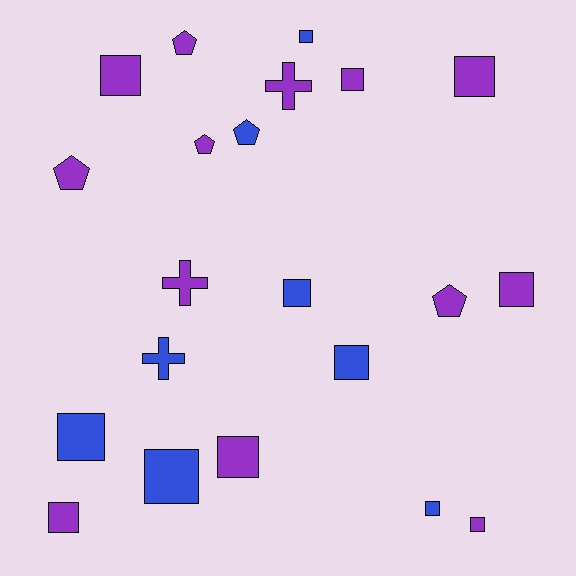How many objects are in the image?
There are 21 objects.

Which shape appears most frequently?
Square, with 13 objects.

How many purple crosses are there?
There are 2 purple crosses.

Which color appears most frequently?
Purple, with 13 objects.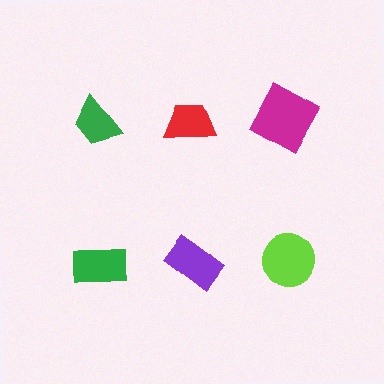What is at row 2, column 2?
A purple rectangle.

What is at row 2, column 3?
A lime circle.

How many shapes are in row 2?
3 shapes.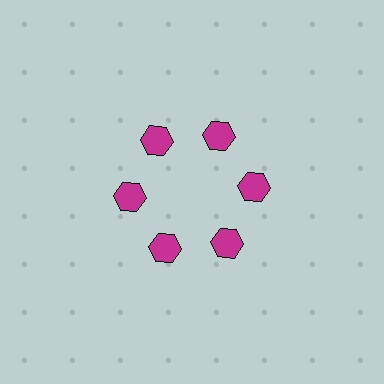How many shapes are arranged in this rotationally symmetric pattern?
There are 6 shapes, arranged in 6 groups of 1.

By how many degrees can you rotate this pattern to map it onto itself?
The pattern maps onto itself every 60 degrees of rotation.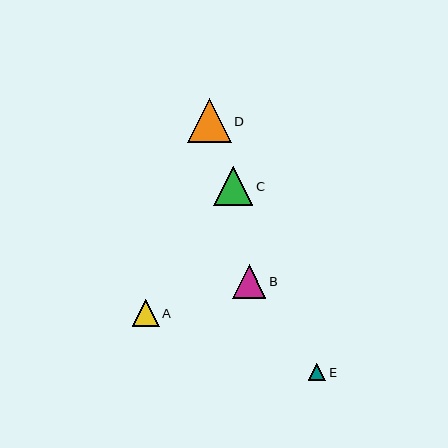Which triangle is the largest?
Triangle D is the largest with a size of approximately 43 pixels.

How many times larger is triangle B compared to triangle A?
Triangle B is approximately 1.2 times the size of triangle A.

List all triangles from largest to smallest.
From largest to smallest: D, C, B, A, E.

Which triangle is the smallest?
Triangle E is the smallest with a size of approximately 17 pixels.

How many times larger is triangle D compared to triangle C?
Triangle D is approximately 1.1 times the size of triangle C.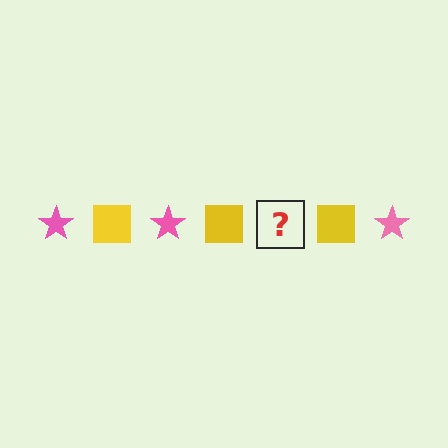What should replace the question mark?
The question mark should be replaced with a pink star.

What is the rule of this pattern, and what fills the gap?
The rule is that the pattern alternates between pink star and yellow square. The gap should be filled with a pink star.